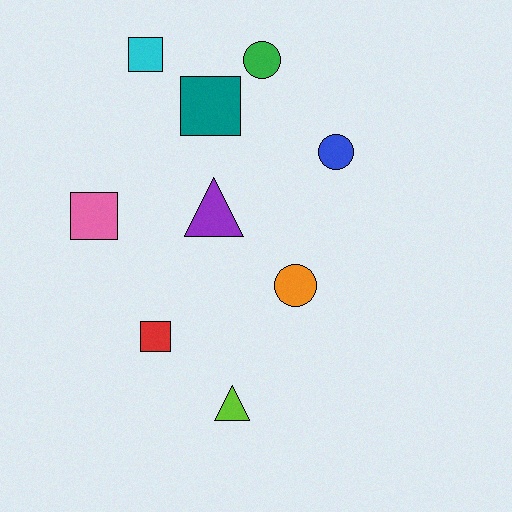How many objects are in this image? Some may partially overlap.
There are 9 objects.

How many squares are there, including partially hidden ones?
There are 4 squares.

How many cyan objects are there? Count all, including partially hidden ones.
There is 1 cyan object.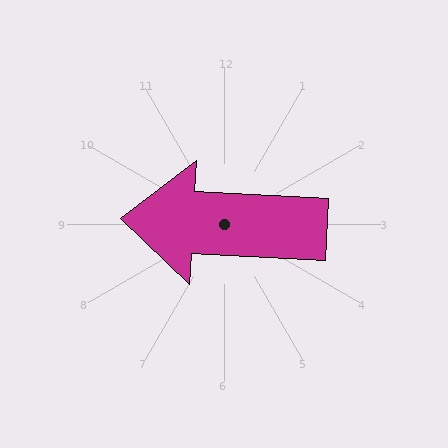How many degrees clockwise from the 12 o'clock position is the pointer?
Approximately 273 degrees.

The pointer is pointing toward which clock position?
Roughly 9 o'clock.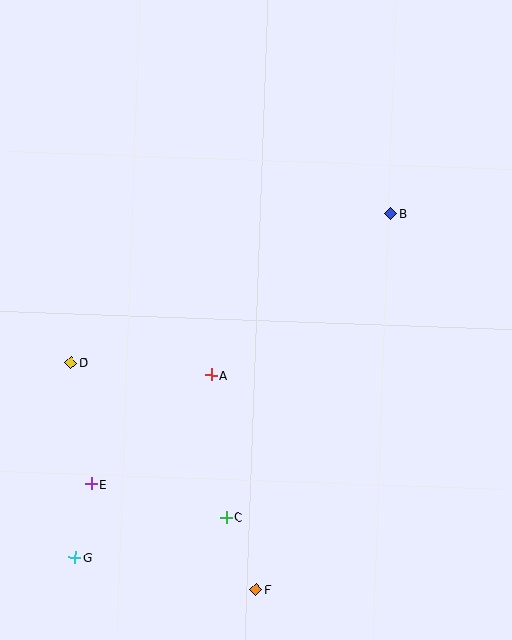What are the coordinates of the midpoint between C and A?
The midpoint between C and A is at (219, 446).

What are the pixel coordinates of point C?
Point C is at (226, 517).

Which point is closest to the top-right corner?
Point B is closest to the top-right corner.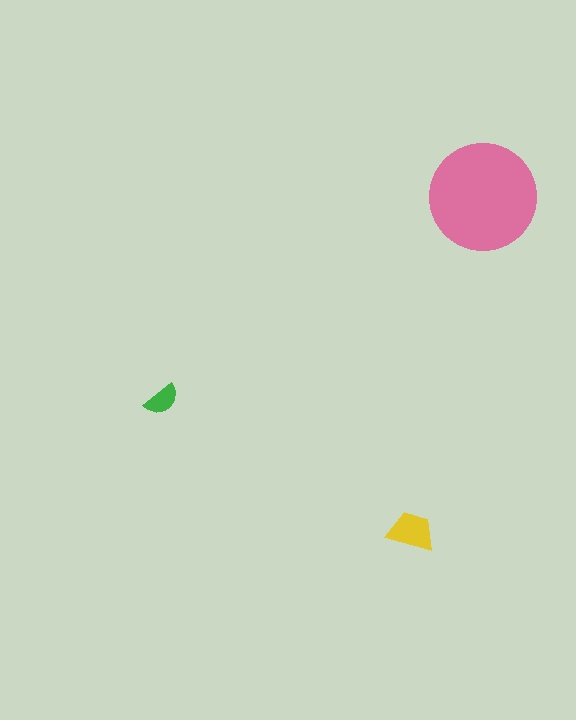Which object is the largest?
The pink circle.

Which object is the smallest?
The green semicircle.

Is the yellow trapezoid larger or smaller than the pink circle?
Smaller.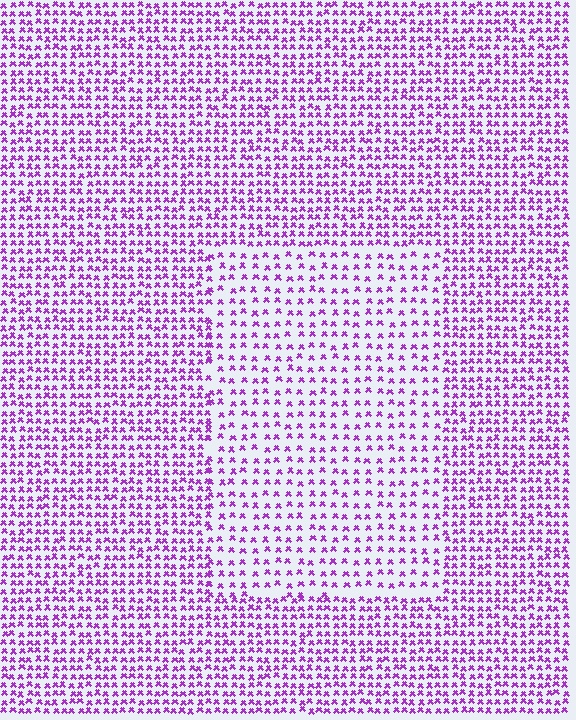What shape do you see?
I see a rectangle.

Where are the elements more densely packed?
The elements are more densely packed outside the rectangle boundary.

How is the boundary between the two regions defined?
The boundary is defined by a change in element density (approximately 1.8x ratio). All elements are the same color, size, and shape.